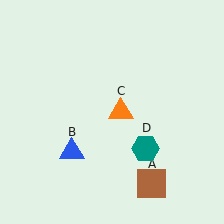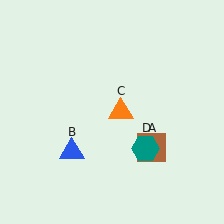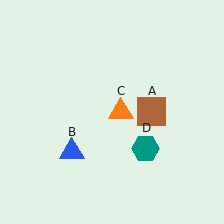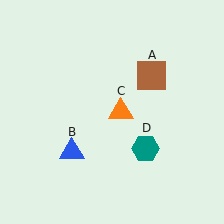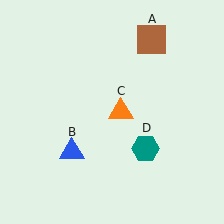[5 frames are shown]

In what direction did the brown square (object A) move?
The brown square (object A) moved up.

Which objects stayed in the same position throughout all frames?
Blue triangle (object B) and orange triangle (object C) and teal hexagon (object D) remained stationary.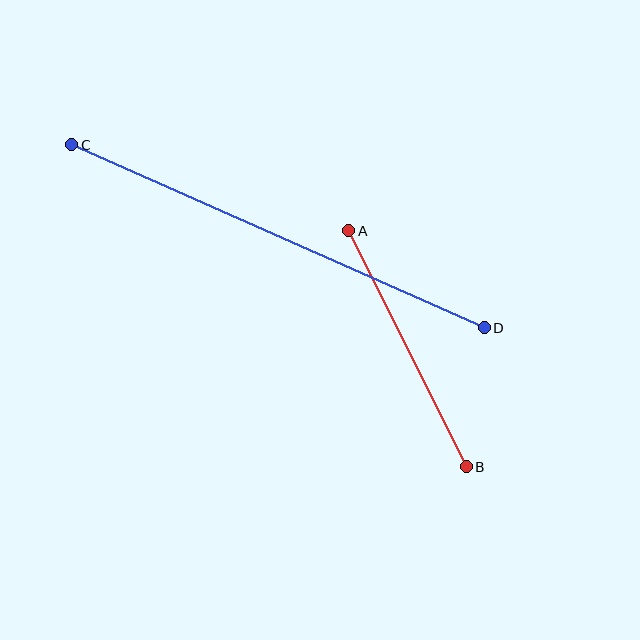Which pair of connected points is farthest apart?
Points C and D are farthest apart.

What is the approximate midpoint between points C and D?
The midpoint is at approximately (278, 236) pixels.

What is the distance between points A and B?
The distance is approximately 263 pixels.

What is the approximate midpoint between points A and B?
The midpoint is at approximately (407, 349) pixels.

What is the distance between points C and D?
The distance is approximately 451 pixels.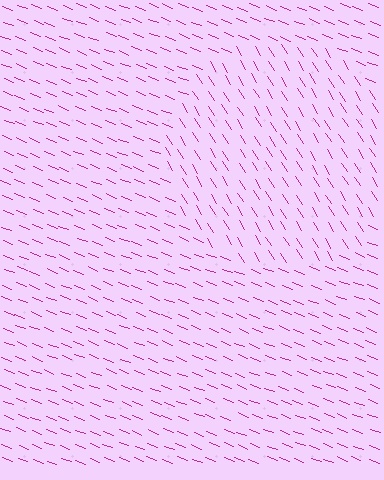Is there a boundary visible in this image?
Yes, there is a texture boundary formed by a change in line orientation.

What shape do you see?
I see a circle.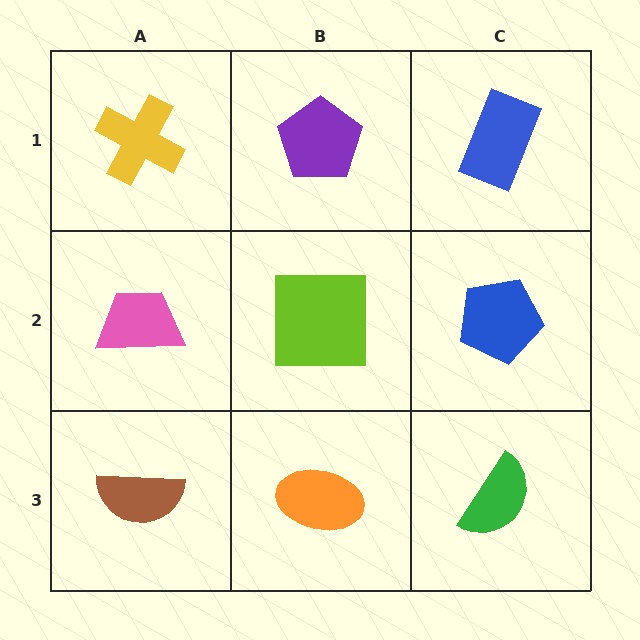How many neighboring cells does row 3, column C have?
2.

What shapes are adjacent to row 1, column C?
A blue pentagon (row 2, column C), a purple pentagon (row 1, column B).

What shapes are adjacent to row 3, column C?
A blue pentagon (row 2, column C), an orange ellipse (row 3, column B).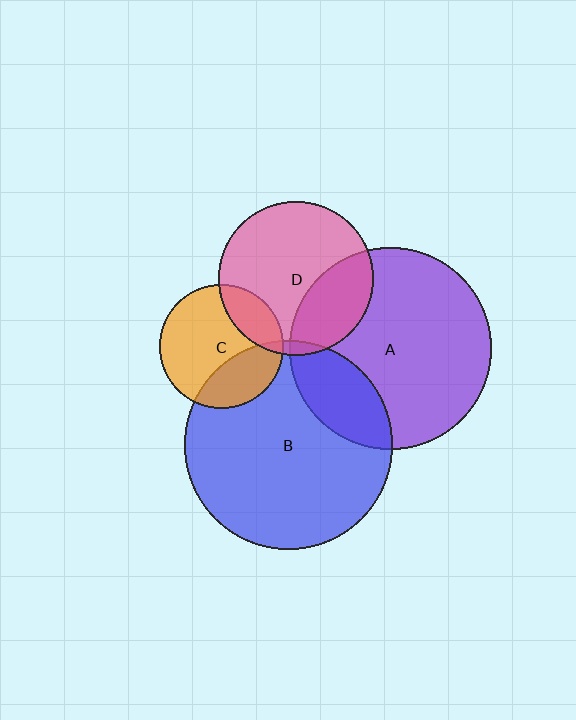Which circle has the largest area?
Circle B (blue).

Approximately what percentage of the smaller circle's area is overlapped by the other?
Approximately 30%.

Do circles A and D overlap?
Yes.